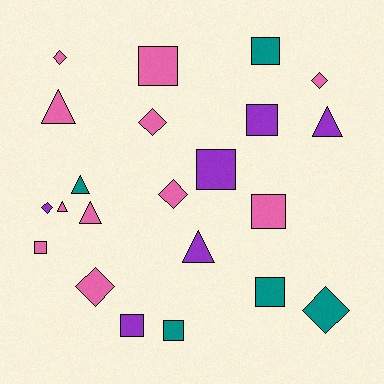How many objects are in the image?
There are 22 objects.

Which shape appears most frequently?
Square, with 9 objects.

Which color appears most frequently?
Pink, with 11 objects.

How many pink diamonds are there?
There are 5 pink diamonds.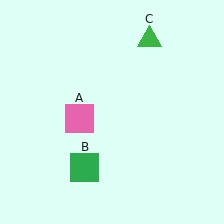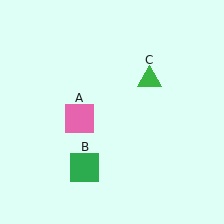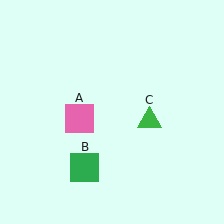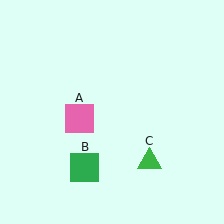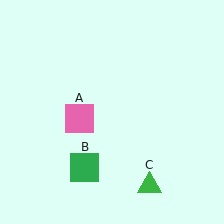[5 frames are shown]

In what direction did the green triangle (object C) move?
The green triangle (object C) moved down.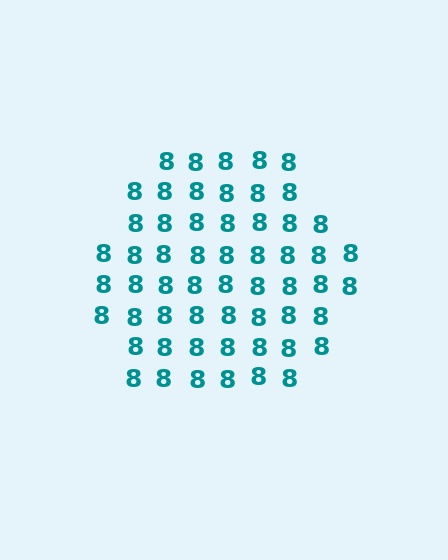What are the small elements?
The small elements are digit 8's.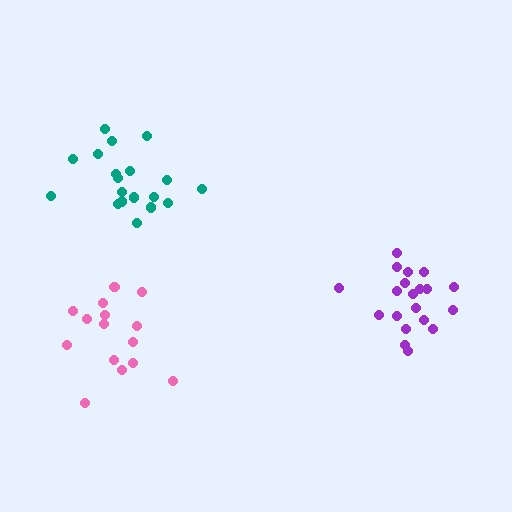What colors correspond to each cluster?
The clusters are colored: teal, pink, purple.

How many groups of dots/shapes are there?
There are 3 groups.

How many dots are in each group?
Group 1: 19 dots, Group 2: 15 dots, Group 3: 20 dots (54 total).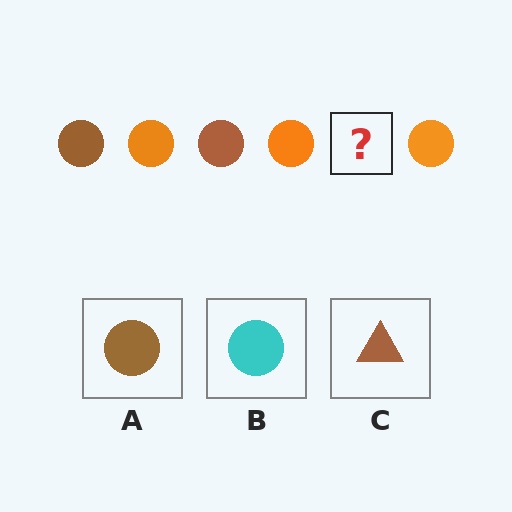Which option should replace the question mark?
Option A.